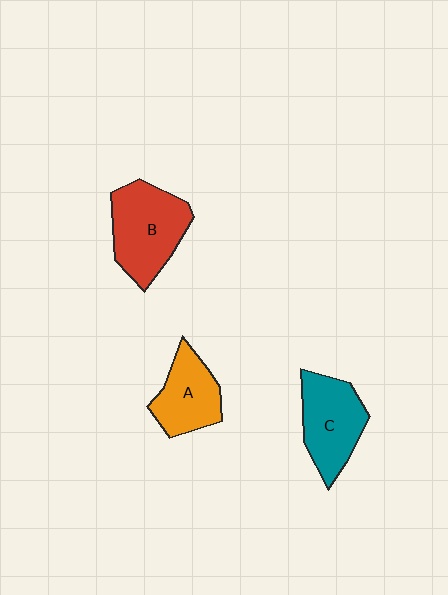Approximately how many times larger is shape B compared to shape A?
Approximately 1.4 times.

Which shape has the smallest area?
Shape A (orange).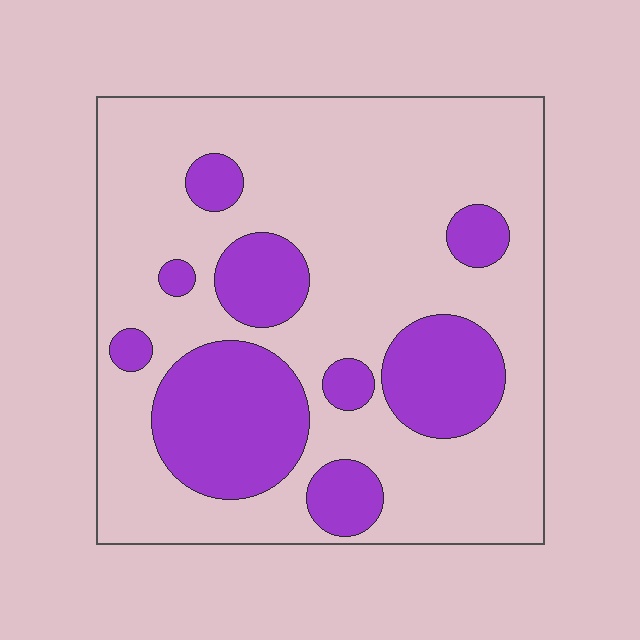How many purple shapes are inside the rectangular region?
9.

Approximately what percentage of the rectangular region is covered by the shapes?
Approximately 25%.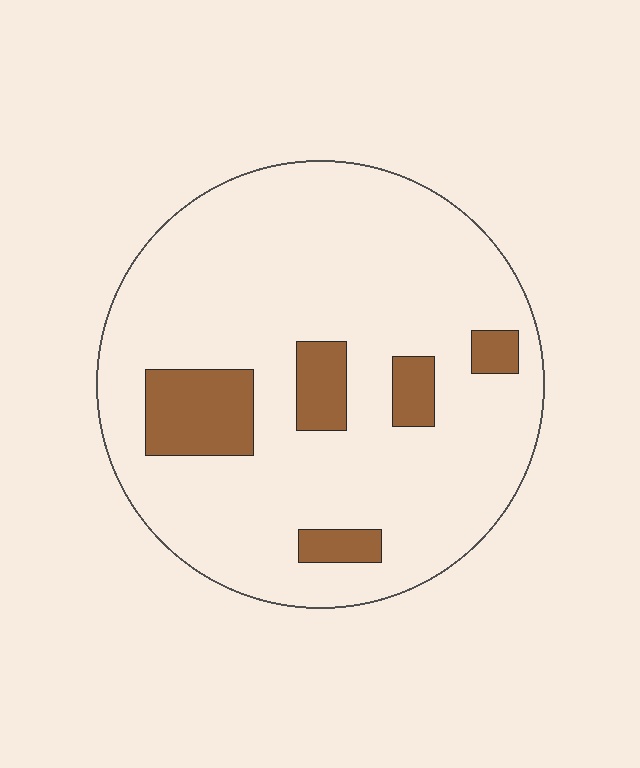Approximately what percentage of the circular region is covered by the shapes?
Approximately 15%.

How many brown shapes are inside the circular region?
5.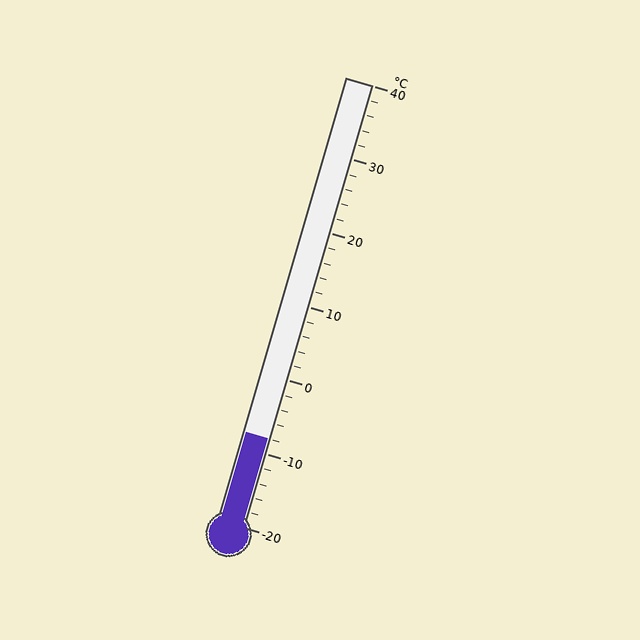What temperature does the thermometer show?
The thermometer shows approximately -8°C.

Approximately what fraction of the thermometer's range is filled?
The thermometer is filled to approximately 20% of its range.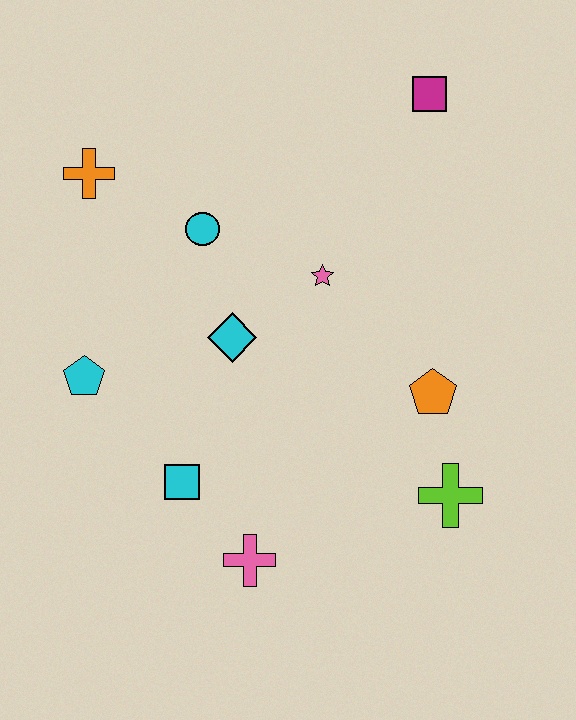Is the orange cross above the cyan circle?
Yes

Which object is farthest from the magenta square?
The pink cross is farthest from the magenta square.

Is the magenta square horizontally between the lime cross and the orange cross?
Yes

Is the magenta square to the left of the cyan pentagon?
No